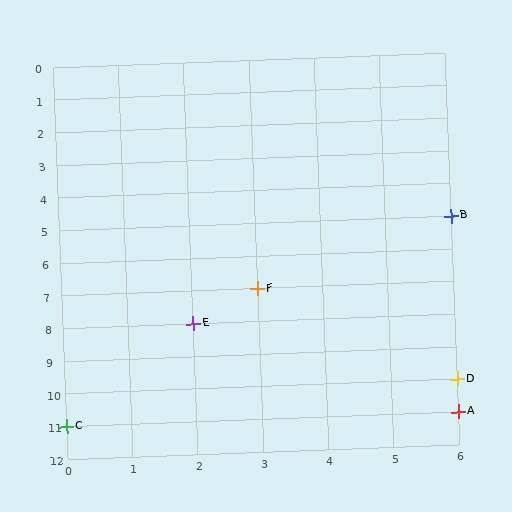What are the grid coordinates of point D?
Point D is at grid coordinates (6, 10).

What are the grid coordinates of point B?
Point B is at grid coordinates (6, 5).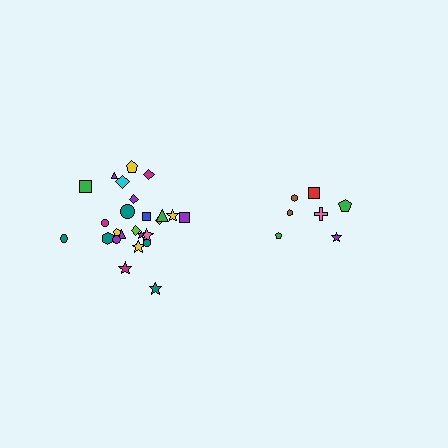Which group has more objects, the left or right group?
The left group.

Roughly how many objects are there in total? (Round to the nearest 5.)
Roughly 30 objects in total.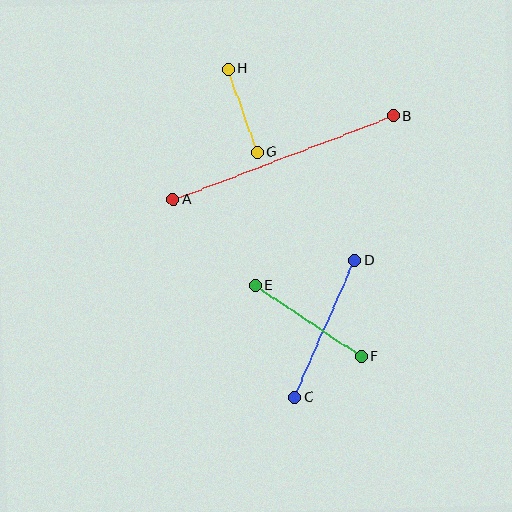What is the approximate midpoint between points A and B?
The midpoint is at approximately (283, 158) pixels.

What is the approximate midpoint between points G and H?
The midpoint is at approximately (243, 111) pixels.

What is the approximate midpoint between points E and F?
The midpoint is at approximately (308, 321) pixels.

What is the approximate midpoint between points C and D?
The midpoint is at approximately (325, 329) pixels.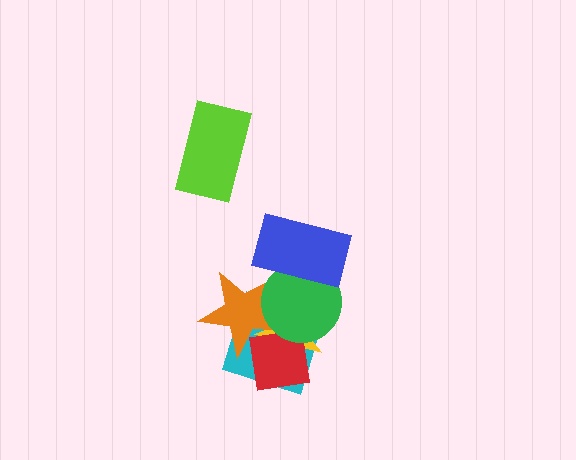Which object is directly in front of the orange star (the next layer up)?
The red square is directly in front of the orange star.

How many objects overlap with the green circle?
5 objects overlap with the green circle.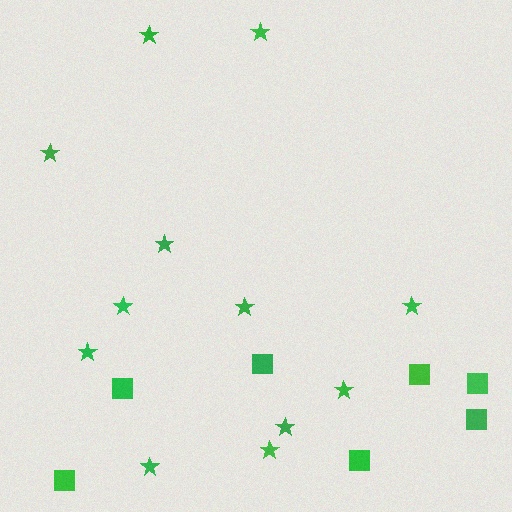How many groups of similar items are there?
There are 2 groups: one group of stars (12) and one group of squares (7).